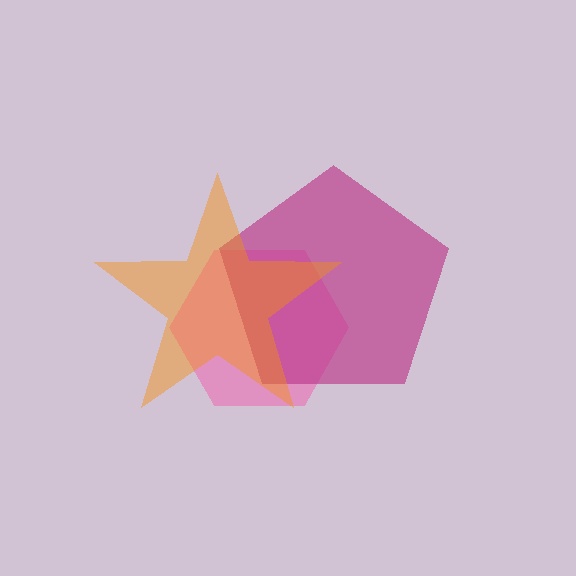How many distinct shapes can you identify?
There are 3 distinct shapes: a pink hexagon, a magenta pentagon, an orange star.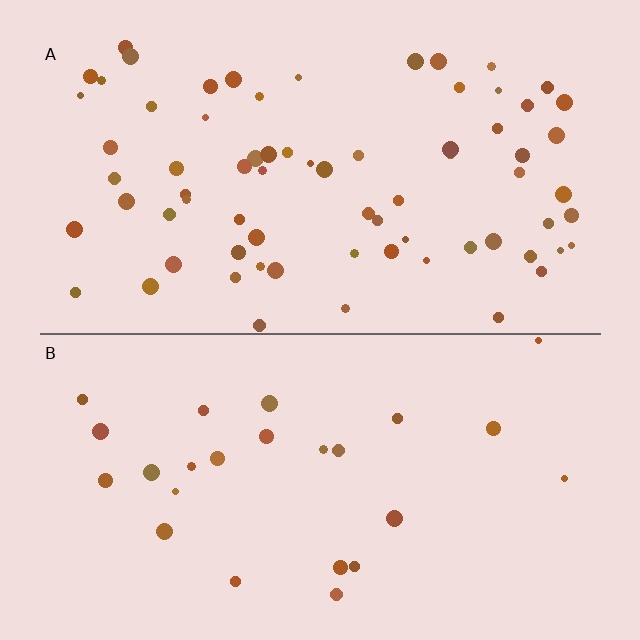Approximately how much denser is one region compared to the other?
Approximately 2.8× — region A over region B.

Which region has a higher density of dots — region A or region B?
A (the top).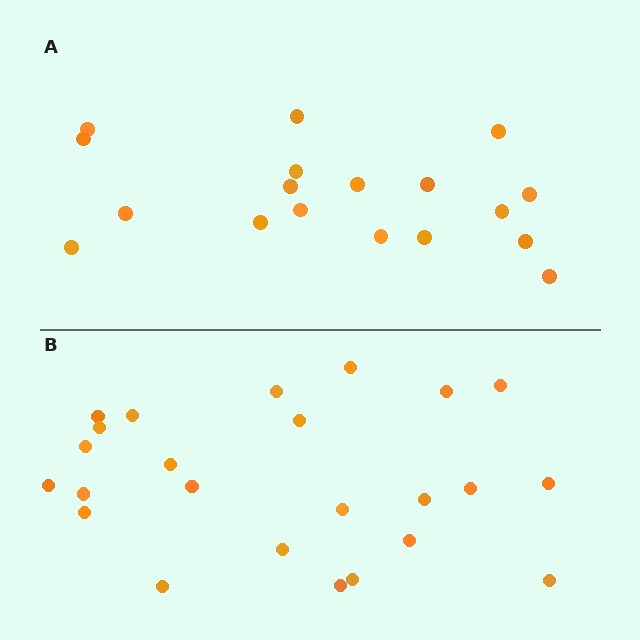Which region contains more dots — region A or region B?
Region B (the bottom region) has more dots.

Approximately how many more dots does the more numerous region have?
Region B has about 6 more dots than region A.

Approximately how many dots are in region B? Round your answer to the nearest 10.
About 20 dots. (The exact count is 24, which rounds to 20.)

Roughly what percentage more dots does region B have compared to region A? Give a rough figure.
About 35% more.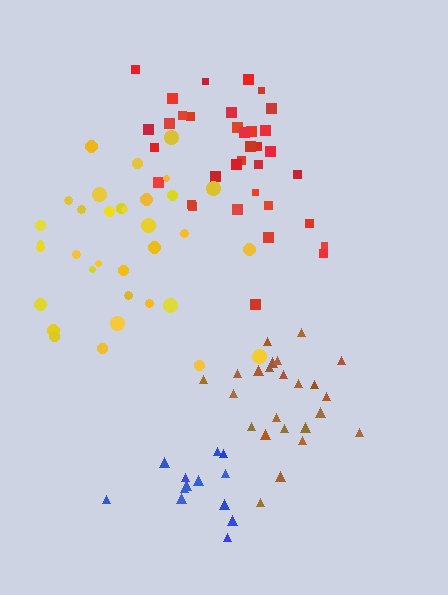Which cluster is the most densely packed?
Brown.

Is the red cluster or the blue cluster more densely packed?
Blue.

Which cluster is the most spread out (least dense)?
Yellow.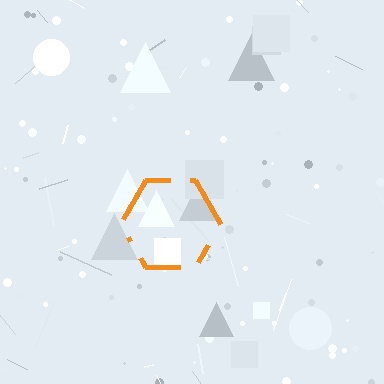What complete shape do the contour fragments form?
The contour fragments form a hexagon.